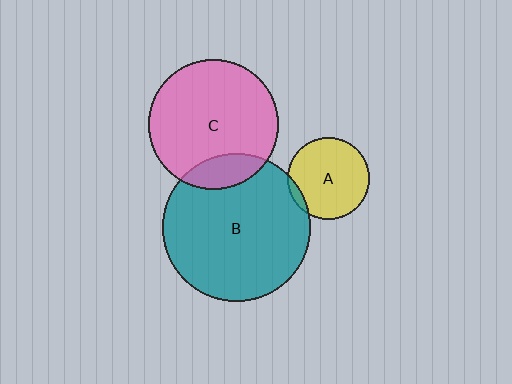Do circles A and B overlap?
Yes.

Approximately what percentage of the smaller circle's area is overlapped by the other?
Approximately 5%.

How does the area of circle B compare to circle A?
Approximately 3.2 times.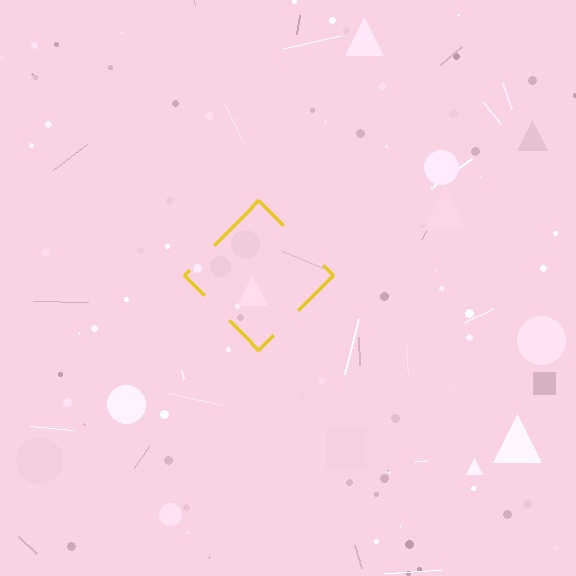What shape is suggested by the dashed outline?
The dashed outline suggests a diamond.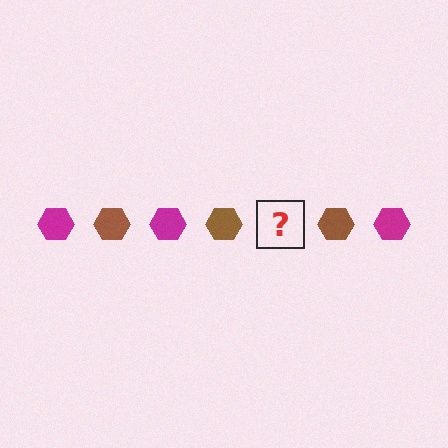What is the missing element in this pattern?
The missing element is a magenta hexagon.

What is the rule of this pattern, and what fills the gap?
The rule is that the pattern cycles through magenta, brown hexagons. The gap should be filled with a magenta hexagon.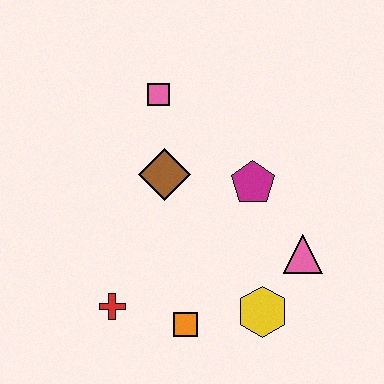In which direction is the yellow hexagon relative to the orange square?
The yellow hexagon is to the right of the orange square.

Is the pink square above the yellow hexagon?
Yes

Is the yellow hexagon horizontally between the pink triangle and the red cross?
Yes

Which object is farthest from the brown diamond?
The yellow hexagon is farthest from the brown diamond.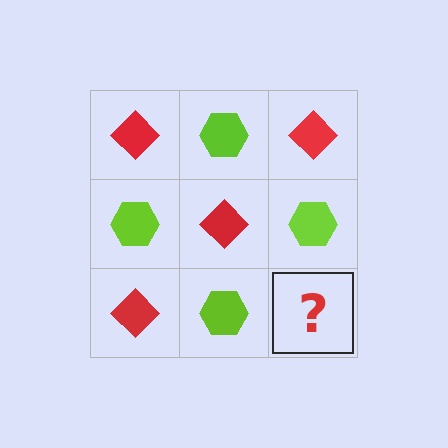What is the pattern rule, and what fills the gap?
The rule is that it alternates red diamond and lime hexagon in a checkerboard pattern. The gap should be filled with a red diamond.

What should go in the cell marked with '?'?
The missing cell should contain a red diamond.